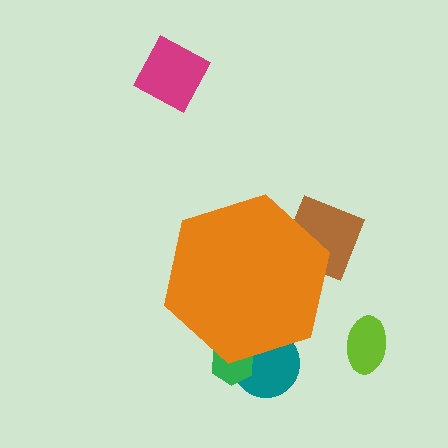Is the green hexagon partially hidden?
Yes, the green hexagon is partially hidden behind the orange hexagon.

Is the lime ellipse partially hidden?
No, the lime ellipse is fully visible.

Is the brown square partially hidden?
Yes, the brown square is partially hidden behind the orange hexagon.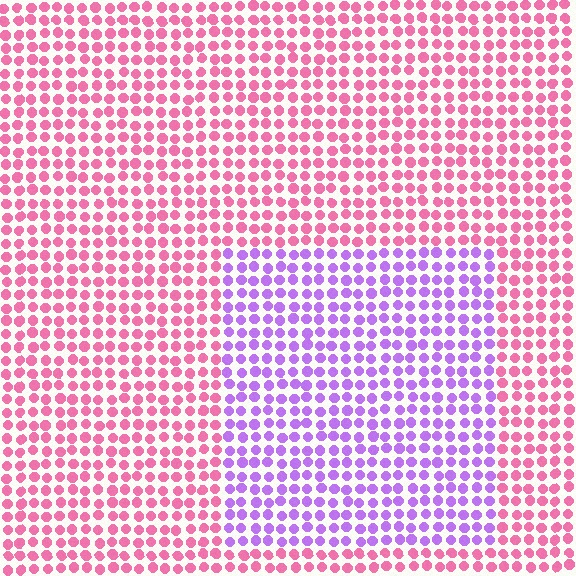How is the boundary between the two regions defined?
The boundary is defined purely by a slight shift in hue (about 57 degrees). Spacing, size, and orientation are identical on both sides.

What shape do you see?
I see a rectangle.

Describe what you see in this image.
The image is filled with small pink elements in a uniform arrangement. A rectangle-shaped region is visible where the elements are tinted to a slightly different hue, forming a subtle color boundary.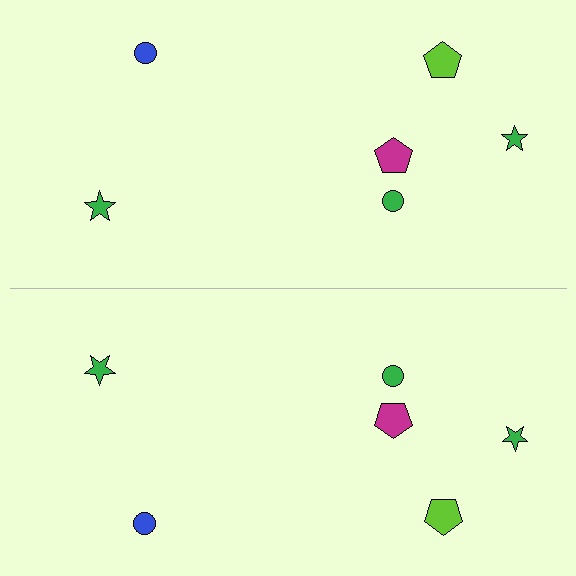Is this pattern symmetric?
Yes, this pattern has bilateral (reflection) symmetry.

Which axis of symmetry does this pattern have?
The pattern has a horizontal axis of symmetry running through the center of the image.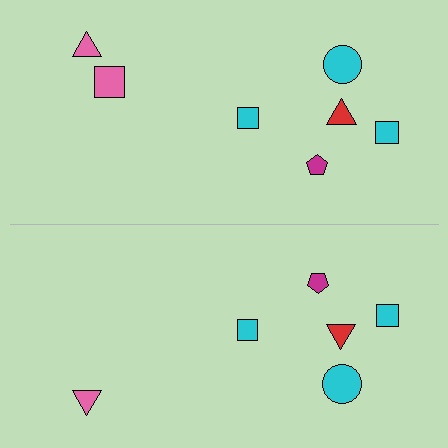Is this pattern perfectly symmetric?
No, the pattern is not perfectly symmetric. A pink square is missing from the bottom side.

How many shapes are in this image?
There are 13 shapes in this image.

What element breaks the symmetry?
A pink square is missing from the bottom side.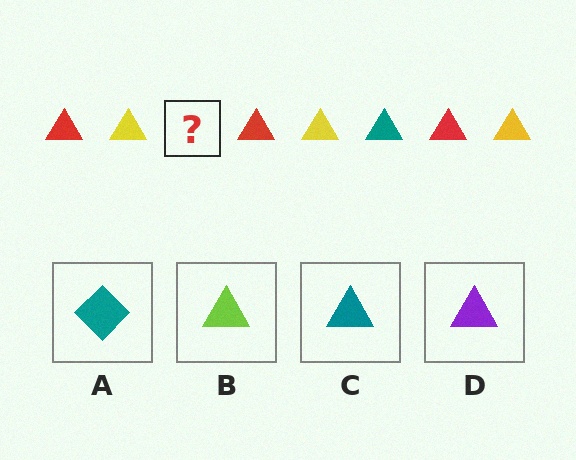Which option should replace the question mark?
Option C.